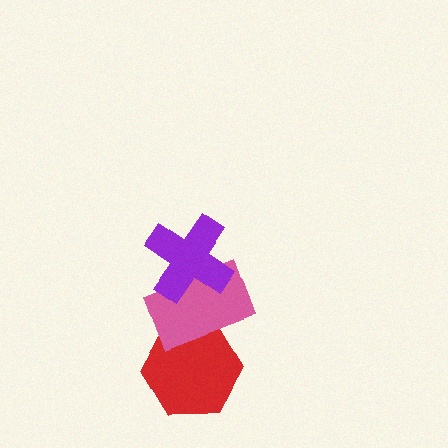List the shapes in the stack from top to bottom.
From top to bottom: the purple cross, the pink rectangle, the red hexagon.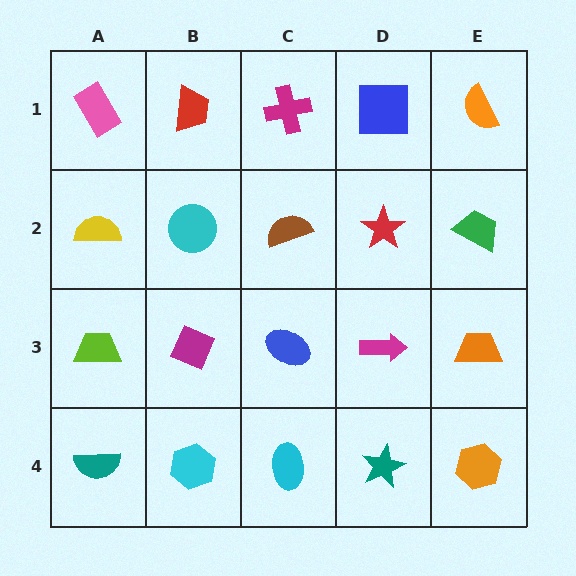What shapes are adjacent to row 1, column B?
A cyan circle (row 2, column B), a pink rectangle (row 1, column A), a magenta cross (row 1, column C).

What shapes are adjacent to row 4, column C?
A blue ellipse (row 3, column C), a cyan hexagon (row 4, column B), a teal star (row 4, column D).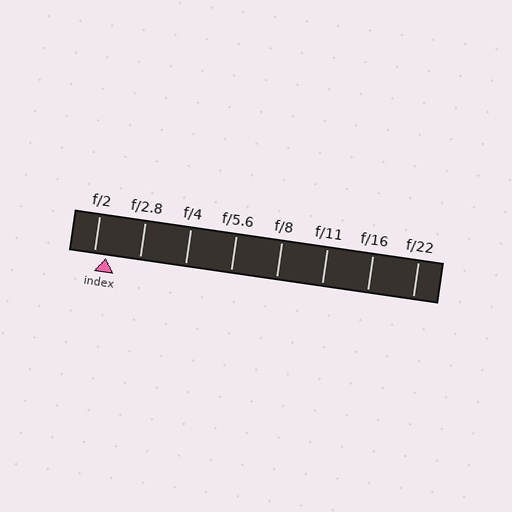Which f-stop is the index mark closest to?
The index mark is closest to f/2.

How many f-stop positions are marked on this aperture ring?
There are 8 f-stop positions marked.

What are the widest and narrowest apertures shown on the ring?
The widest aperture shown is f/2 and the narrowest is f/22.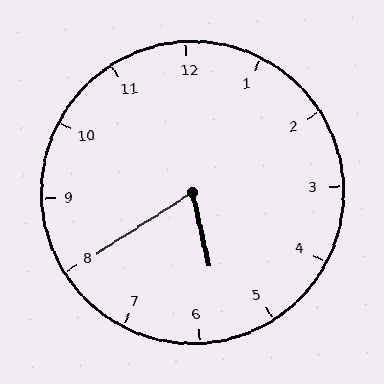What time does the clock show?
5:40.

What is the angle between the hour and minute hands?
Approximately 70 degrees.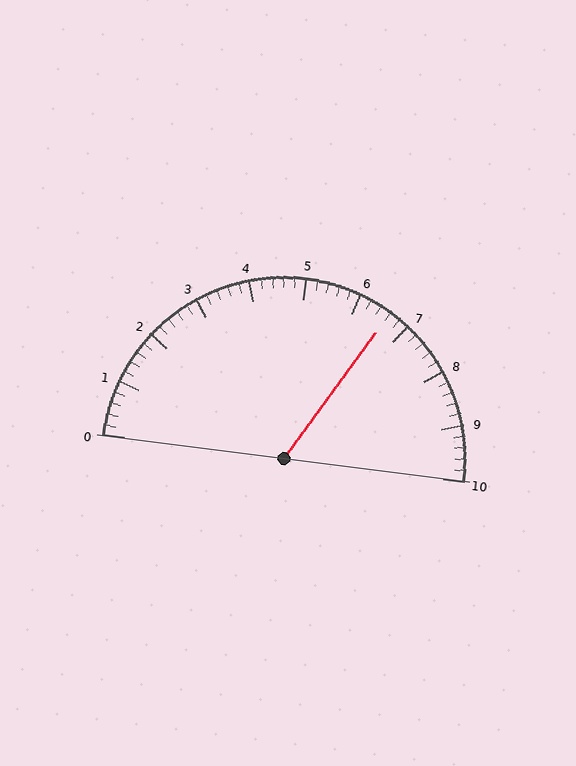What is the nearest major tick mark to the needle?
The nearest major tick mark is 7.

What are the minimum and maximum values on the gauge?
The gauge ranges from 0 to 10.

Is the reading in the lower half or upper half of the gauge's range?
The reading is in the upper half of the range (0 to 10).